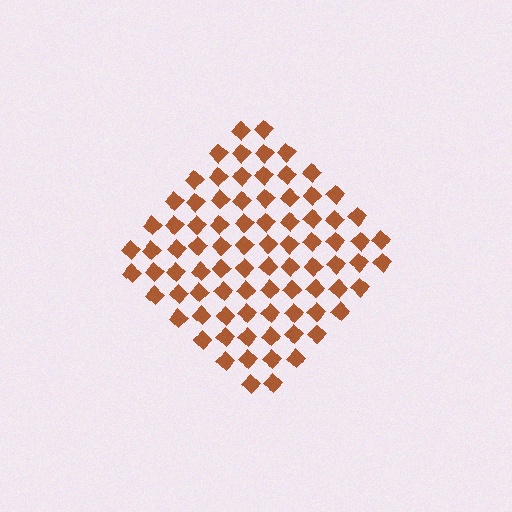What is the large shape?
The large shape is a diamond.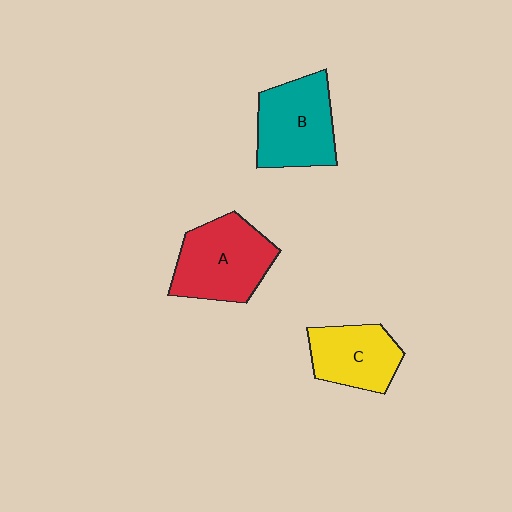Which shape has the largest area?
Shape A (red).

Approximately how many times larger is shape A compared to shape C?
Approximately 1.3 times.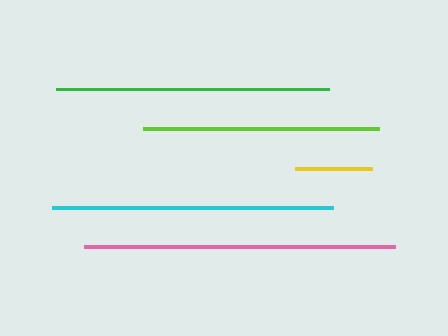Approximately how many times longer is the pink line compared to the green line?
The pink line is approximately 1.1 times the length of the green line.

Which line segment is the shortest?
The yellow line is the shortest at approximately 77 pixels.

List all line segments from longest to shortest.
From longest to shortest: pink, cyan, green, lime, yellow.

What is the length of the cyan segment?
The cyan segment is approximately 281 pixels long.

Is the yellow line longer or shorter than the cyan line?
The cyan line is longer than the yellow line.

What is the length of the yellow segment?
The yellow segment is approximately 77 pixels long.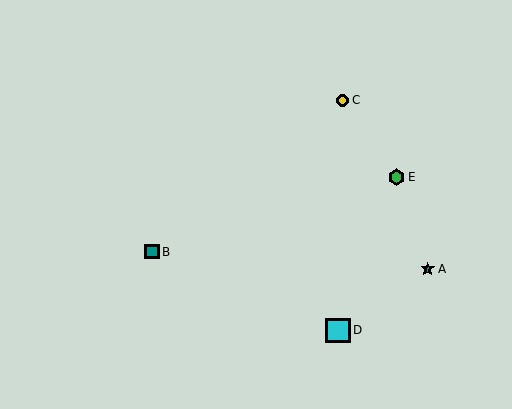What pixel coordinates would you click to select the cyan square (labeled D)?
Click at (338, 330) to select the cyan square D.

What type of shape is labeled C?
Shape C is a yellow circle.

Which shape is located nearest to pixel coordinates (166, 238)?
The teal square (labeled B) at (152, 252) is nearest to that location.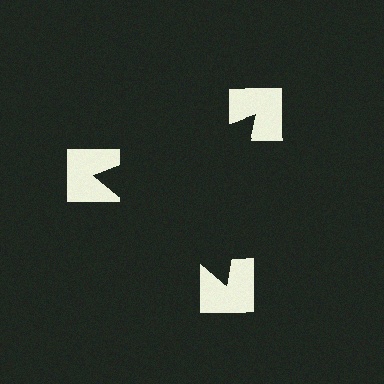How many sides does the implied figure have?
3 sides.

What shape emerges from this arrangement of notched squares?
An illusory triangle — its edges are inferred from the aligned wedge cuts in the notched squares, not physically drawn.